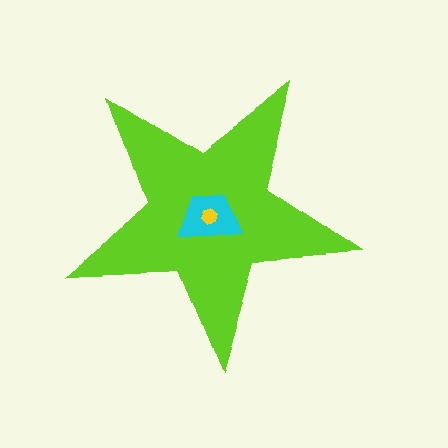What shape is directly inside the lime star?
The cyan trapezoid.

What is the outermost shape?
The lime star.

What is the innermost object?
The yellow hexagon.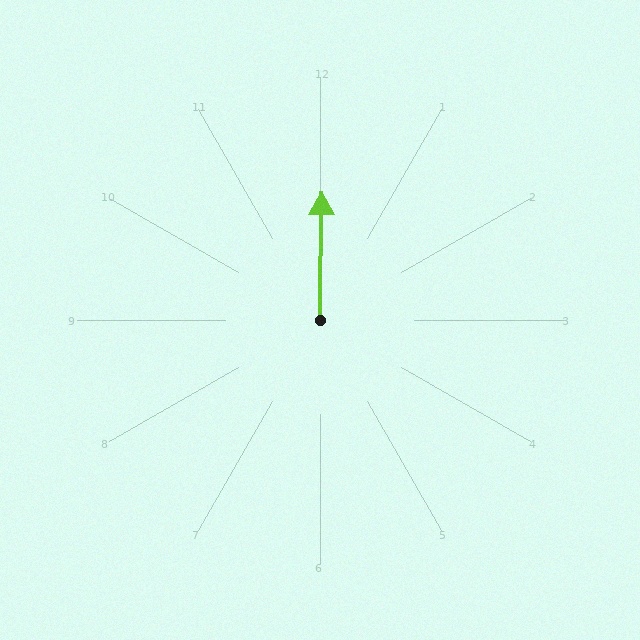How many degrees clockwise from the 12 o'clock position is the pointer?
Approximately 1 degrees.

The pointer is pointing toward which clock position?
Roughly 12 o'clock.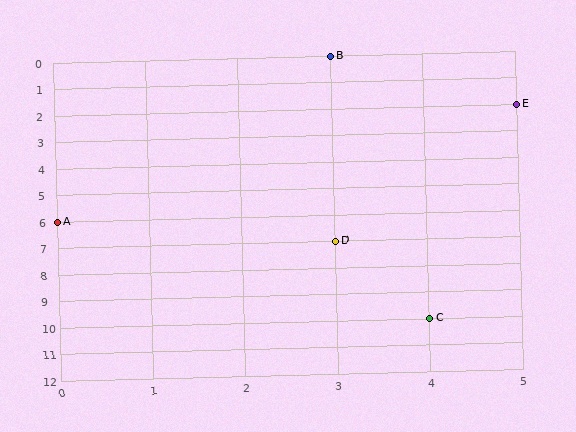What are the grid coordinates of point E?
Point E is at grid coordinates (5, 2).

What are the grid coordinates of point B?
Point B is at grid coordinates (3, 0).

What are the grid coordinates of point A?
Point A is at grid coordinates (0, 6).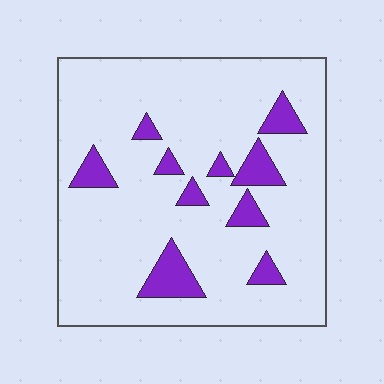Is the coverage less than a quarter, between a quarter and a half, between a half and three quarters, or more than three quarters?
Less than a quarter.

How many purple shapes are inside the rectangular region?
10.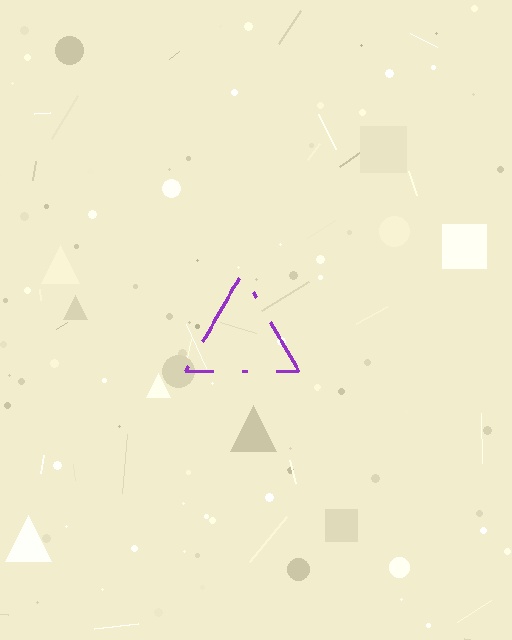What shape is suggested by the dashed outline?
The dashed outline suggests a triangle.